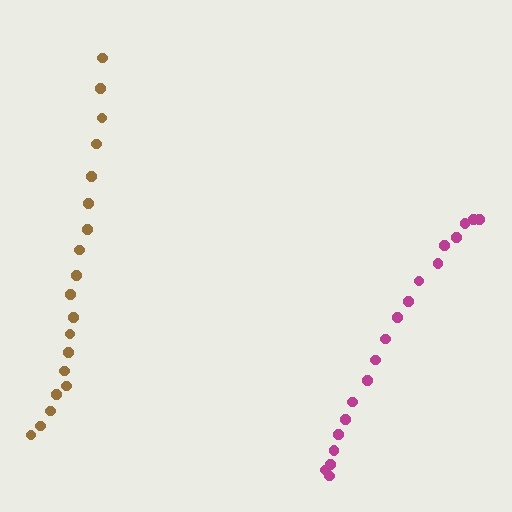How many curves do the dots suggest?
There are 2 distinct paths.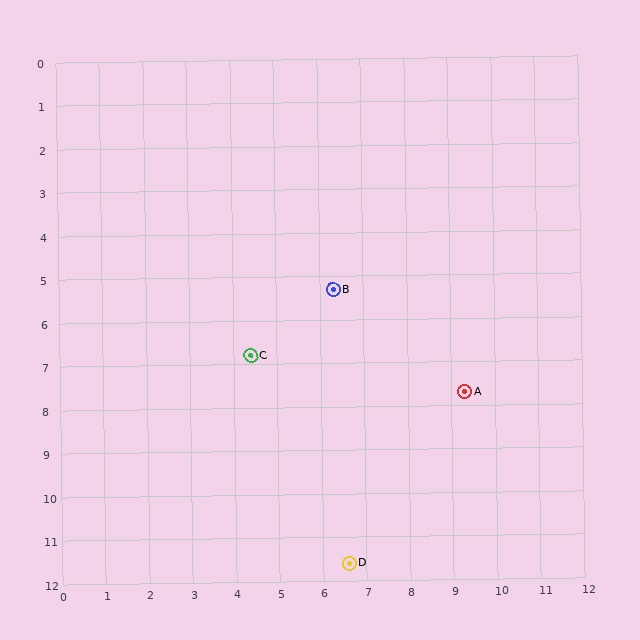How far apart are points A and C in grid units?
Points A and C are about 5.0 grid units apart.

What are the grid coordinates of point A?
Point A is at approximately (9.3, 7.7).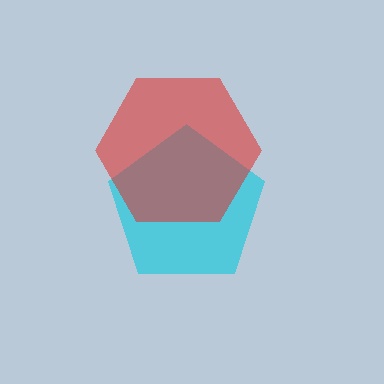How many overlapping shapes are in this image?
There are 2 overlapping shapes in the image.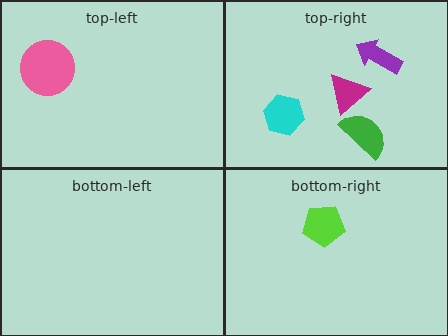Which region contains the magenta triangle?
The top-right region.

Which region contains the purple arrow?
The top-right region.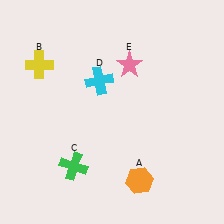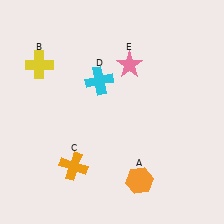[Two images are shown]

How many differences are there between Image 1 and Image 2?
There is 1 difference between the two images.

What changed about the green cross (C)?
In Image 1, C is green. In Image 2, it changed to orange.